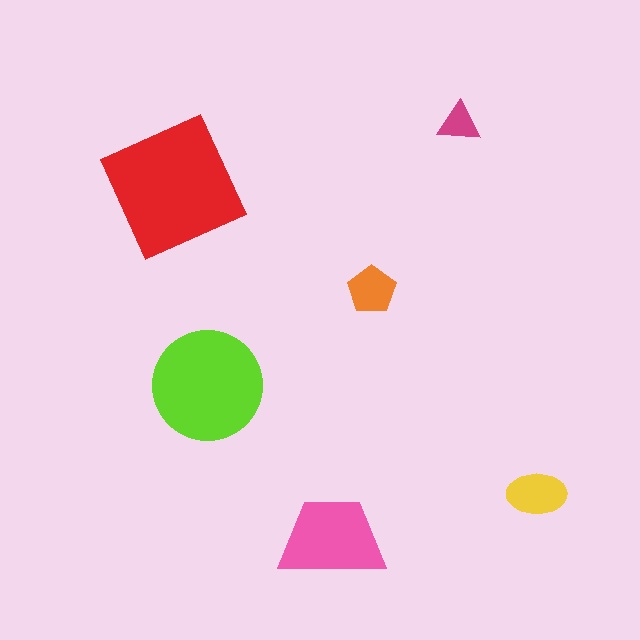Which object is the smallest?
The magenta triangle.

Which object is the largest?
The red square.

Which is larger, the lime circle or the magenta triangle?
The lime circle.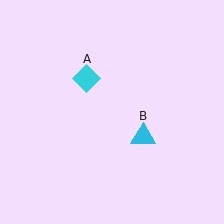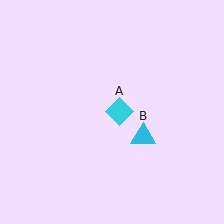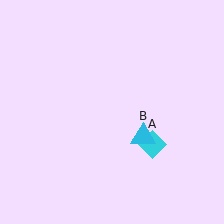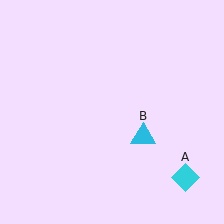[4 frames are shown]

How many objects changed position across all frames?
1 object changed position: cyan diamond (object A).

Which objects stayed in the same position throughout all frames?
Cyan triangle (object B) remained stationary.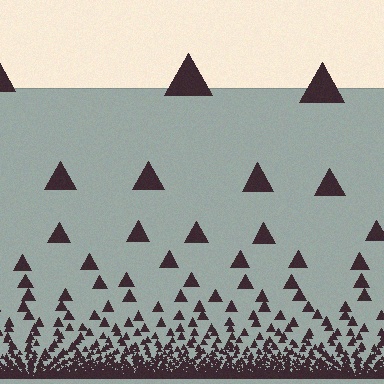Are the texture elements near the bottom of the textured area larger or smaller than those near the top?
Smaller. The gradient is inverted — elements near the bottom are smaller and denser.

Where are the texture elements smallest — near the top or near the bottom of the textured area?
Near the bottom.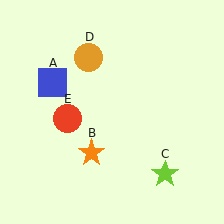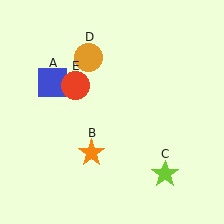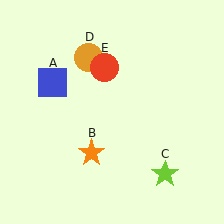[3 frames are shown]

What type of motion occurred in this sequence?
The red circle (object E) rotated clockwise around the center of the scene.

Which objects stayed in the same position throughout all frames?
Blue square (object A) and orange star (object B) and lime star (object C) and orange circle (object D) remained stationary.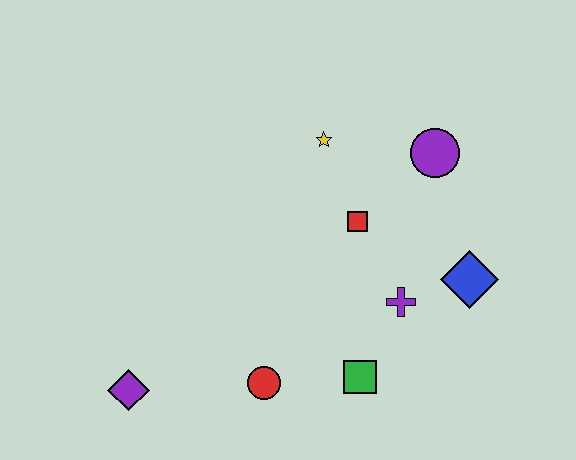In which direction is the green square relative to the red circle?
The green square is to the right of the red circle.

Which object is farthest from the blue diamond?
The purple diamond is farthest from the blue diamond.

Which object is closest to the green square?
The purple cross is closest to the green square.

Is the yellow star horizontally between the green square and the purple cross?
No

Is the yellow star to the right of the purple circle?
No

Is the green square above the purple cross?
No